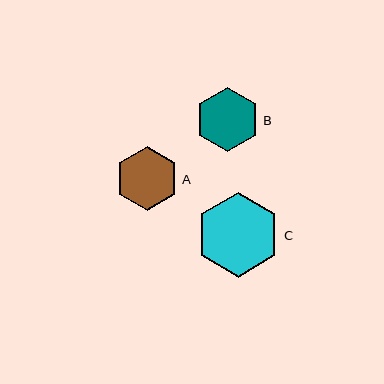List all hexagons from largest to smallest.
From largest to smallest: C, B, A.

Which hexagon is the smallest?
Hexagon A is the smallest with a size of approximately 64 pixels.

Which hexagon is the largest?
Hexagon C is the largest with a size of approximately 85 pixels.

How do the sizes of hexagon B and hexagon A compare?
Hexagon B and hexagon A are approximately the same size.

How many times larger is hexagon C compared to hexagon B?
Hexagon C is approximately 1.3 times the size of hexagon B.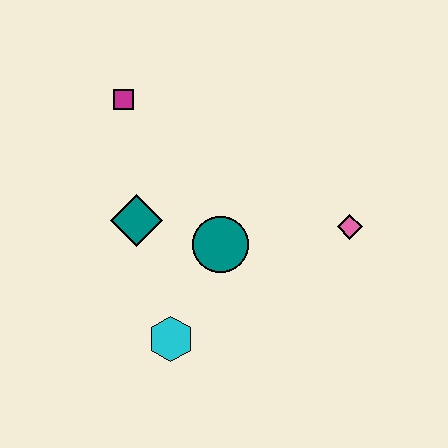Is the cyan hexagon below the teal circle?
Yes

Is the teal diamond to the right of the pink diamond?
No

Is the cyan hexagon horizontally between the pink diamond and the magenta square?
Yes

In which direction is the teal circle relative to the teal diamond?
The teal circle is to the right of the teal diamond.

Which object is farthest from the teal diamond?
The pink diamond is farthest from the teal diamond.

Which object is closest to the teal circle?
The teal diamond is closest to the teal circle.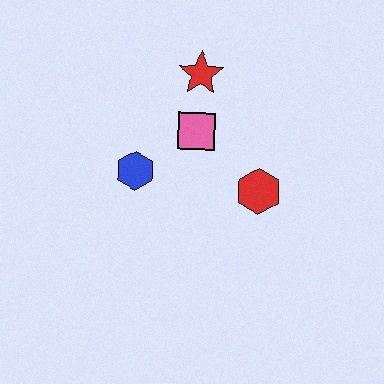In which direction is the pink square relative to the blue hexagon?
The pink square is to the right of the blue hexagon.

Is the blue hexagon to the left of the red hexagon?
Yes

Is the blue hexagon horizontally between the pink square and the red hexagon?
No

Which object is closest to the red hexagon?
The pink square is closest to the red hexagon.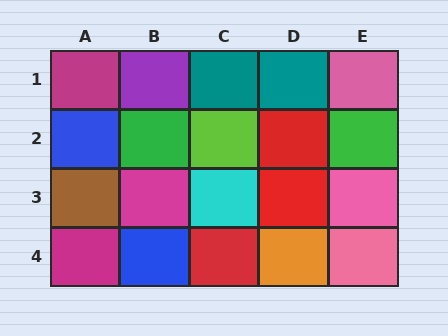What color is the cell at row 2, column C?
Lime.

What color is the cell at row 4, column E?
Pink.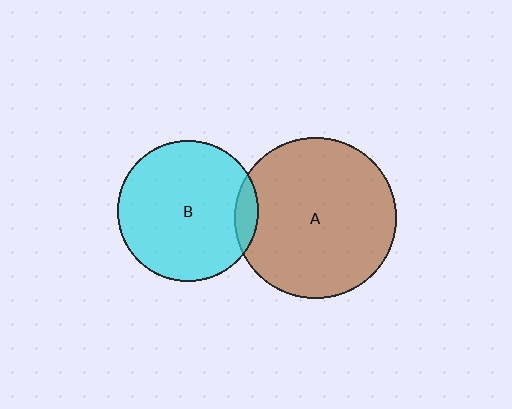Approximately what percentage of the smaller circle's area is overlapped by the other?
Approximately 10%.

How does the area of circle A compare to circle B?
Approximately 1.3 times.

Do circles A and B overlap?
Yes.